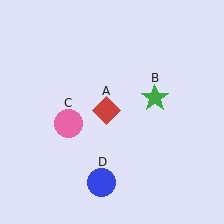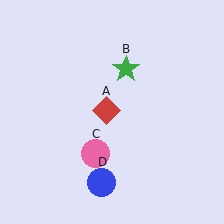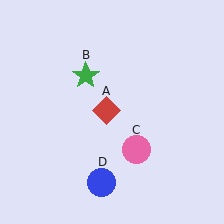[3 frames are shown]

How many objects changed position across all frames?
2 objects changed position: green star (object B), pink circle (object C).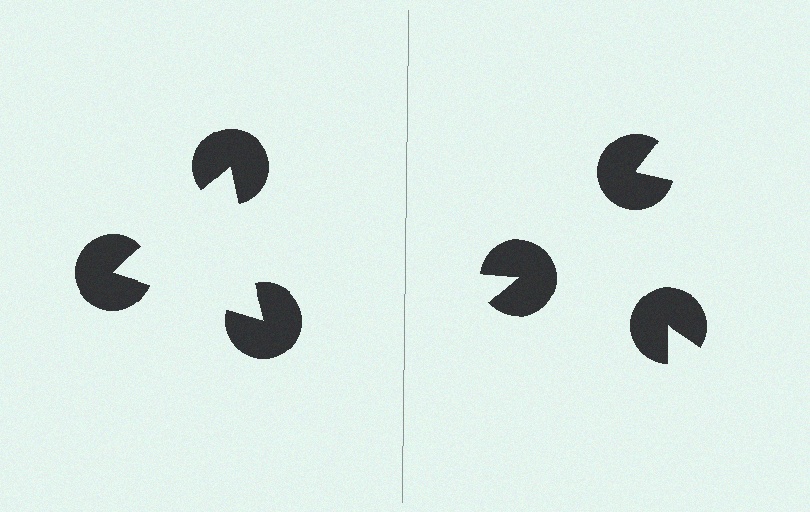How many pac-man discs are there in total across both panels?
6 — 3 on each side.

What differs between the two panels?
The pac-man discs are positioned identically on both sides; only the wedge orientations differ. On the left they align to a triangle; on the right they are misaligned.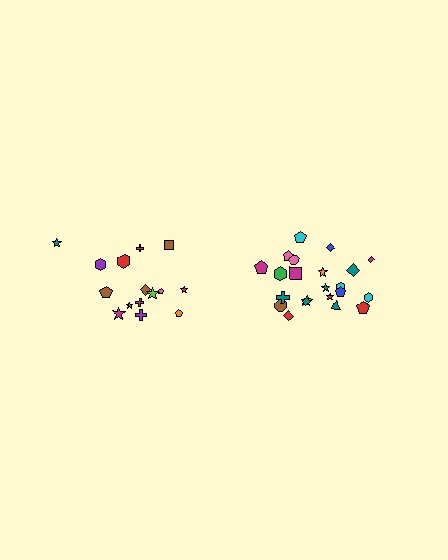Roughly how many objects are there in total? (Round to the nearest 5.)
Roughly 35 objects in total.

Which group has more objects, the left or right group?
The right group.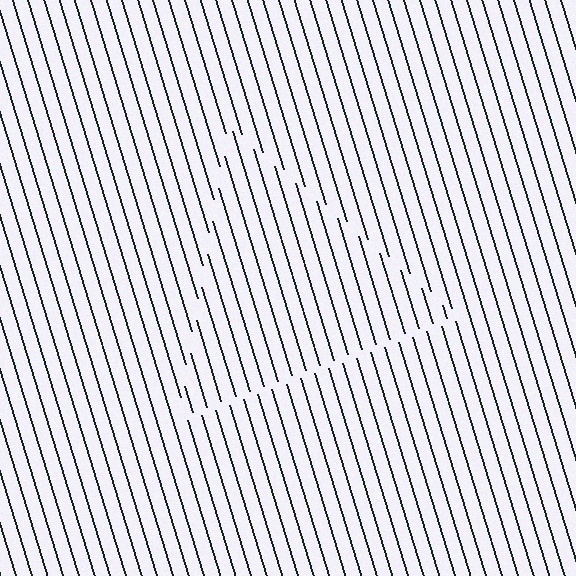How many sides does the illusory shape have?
3 sides — the line-ends trace a triangle.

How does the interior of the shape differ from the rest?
The interior of the shape contains the same grating, shifted by half a period — the contour is defined by the phase discontinuity where line-ends from the inner and outer gratings abut.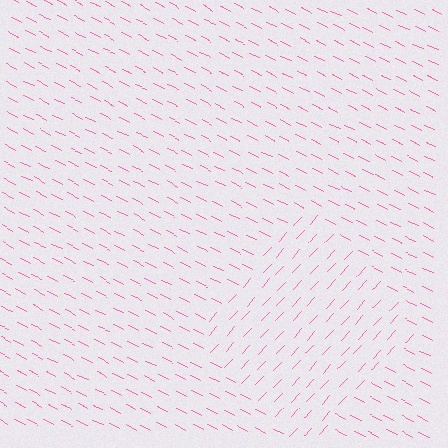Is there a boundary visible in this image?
Yes, there is a texture boundary formed by a change in line orientation.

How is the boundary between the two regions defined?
The boundary is defined purely by a change in line orientation (approximately 73 degrees difference). All lines are the same color and thickness.